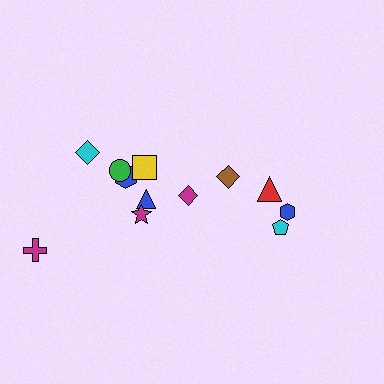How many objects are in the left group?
There are 7 objects.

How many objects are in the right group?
There are 5 objects.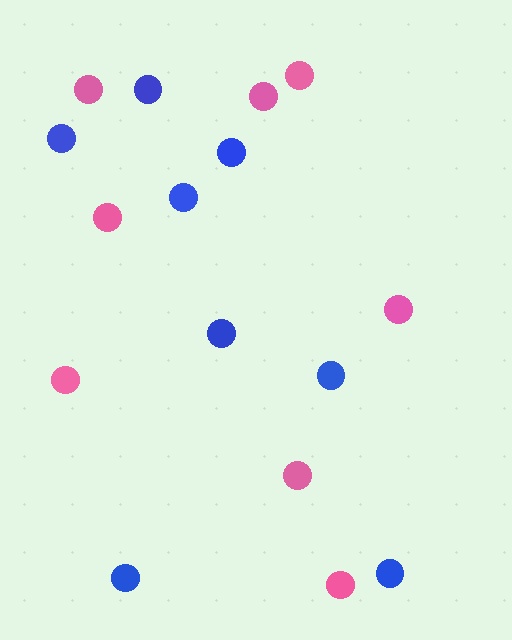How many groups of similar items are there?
There are 2 groups: one group of pink circles (8) and one group of blue circles (8).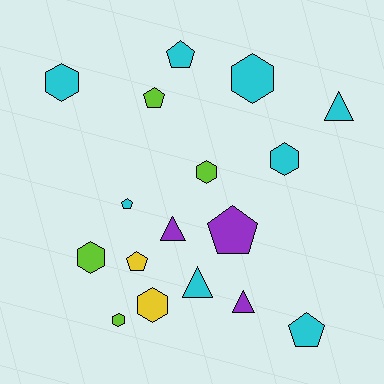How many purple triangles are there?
There are 2 purple triangles.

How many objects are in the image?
There are 17 objects.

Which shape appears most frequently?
Hexagon, with 7 objects.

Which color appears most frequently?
Cyan, with 8 objects.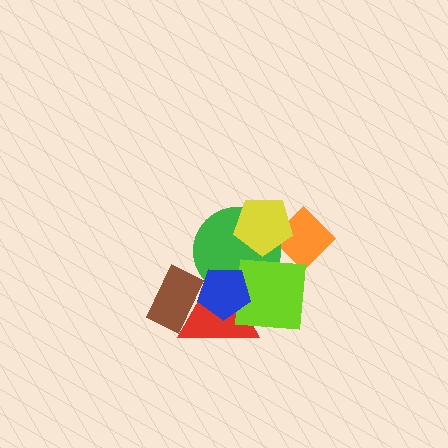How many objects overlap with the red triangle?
4 objects overlap with the red triangle.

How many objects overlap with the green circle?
4 objects overlap with the green circle.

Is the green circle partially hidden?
Yes, it is partially covered by another shape.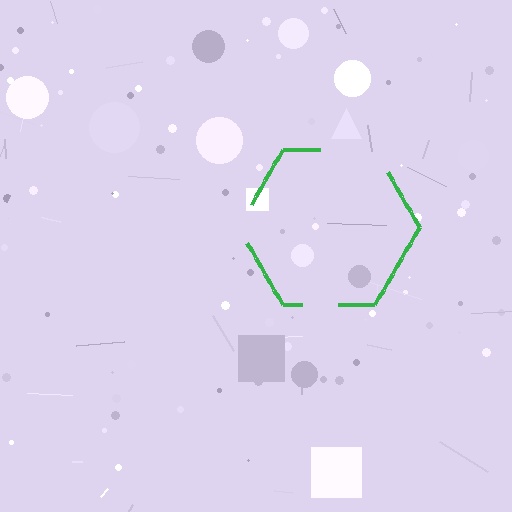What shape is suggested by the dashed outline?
The dashed outline suggests a hexagon.